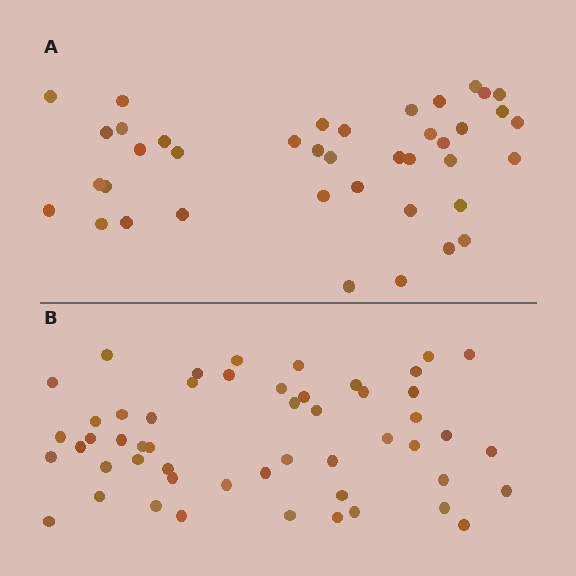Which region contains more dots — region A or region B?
Region B (the bottom region) has more dots.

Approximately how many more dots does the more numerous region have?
Region B has roughly 12 or so more dots than region A.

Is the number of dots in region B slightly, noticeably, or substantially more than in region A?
Region B has noticeably more, but not dramatically so. The ratio is roughly 1.3 to 1.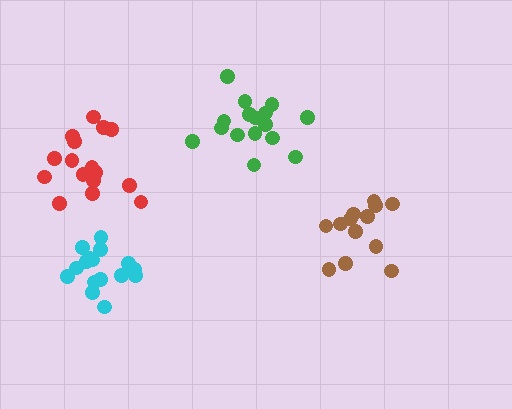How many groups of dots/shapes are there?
There are 4 groups.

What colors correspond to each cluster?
The clusters are colored: green, red, brown, cyan.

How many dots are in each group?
Group 1: 16 dots, Group 2: 16 dots, Group 3: 13 dots, Group 4: 17 dots (62 total).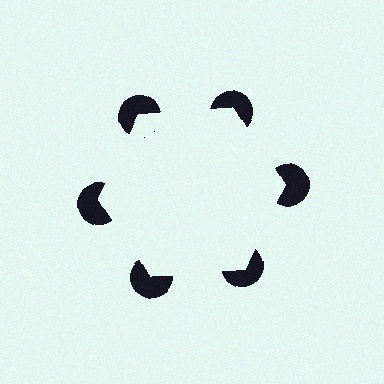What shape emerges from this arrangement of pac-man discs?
An illusory hexagon — its edges are inferred from the aligned wedge cuts in the pac-man discs, not physically drawn.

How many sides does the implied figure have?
6 sides.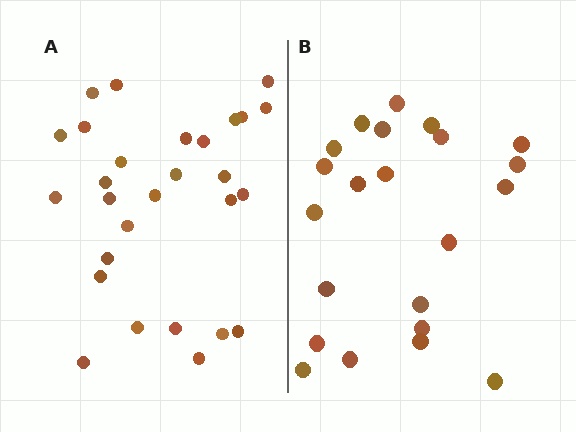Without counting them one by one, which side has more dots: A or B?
Region A (the left region) has more dots.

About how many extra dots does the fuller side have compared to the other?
Region A has about 6 more dots than region B.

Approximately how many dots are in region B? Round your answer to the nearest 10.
About 20 dots. (The exact count is 22, which rounds to 20.)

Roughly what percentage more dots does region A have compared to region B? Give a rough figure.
About 25% more.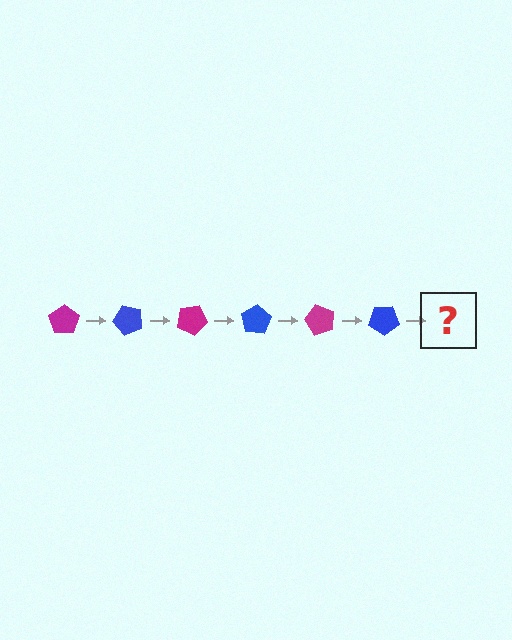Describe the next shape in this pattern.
It should be a magenta pentagon, rotated 300 degrees from the start.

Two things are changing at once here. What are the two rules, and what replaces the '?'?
The two rules are that it rotates 50 degrees each step and the color cycles through magenta and blue. The '?' should be a magenta pentagon, rotated 300 degrees from the start.